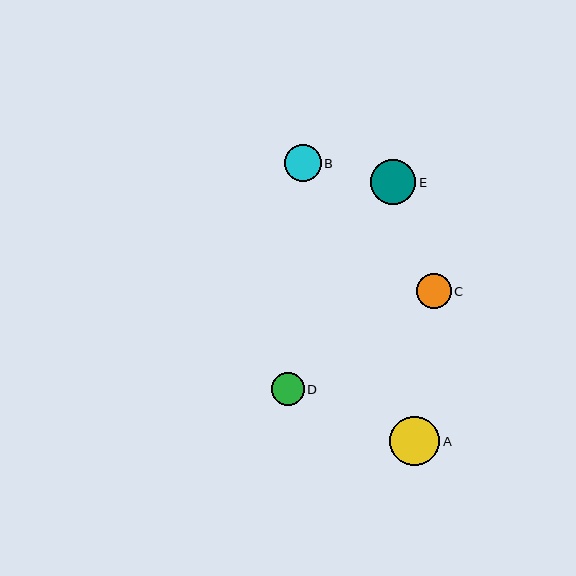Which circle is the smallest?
Circle D is the smallest with a size of approximately 33 pixels.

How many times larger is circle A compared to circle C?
Circle A is approximately 1.4 times the size of circle C.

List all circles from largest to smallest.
From largest to smallest: A, E, B, C, D.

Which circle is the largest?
Circle A is the largest with a size of approximately 50 pixels.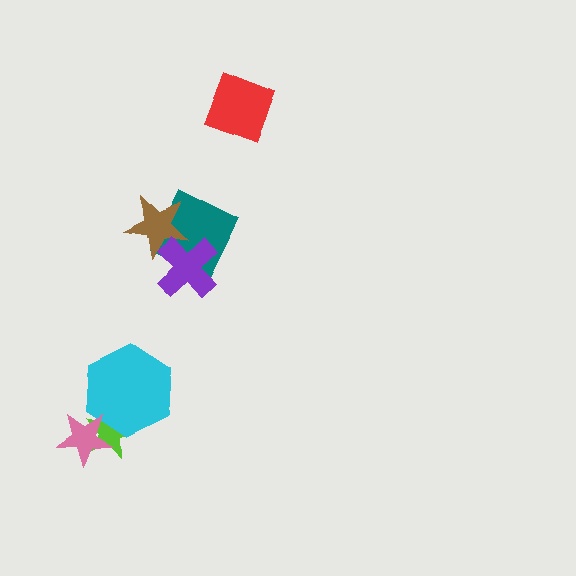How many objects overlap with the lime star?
2 objects overlap with the lime star.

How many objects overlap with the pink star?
2 objects overlap with the pink star.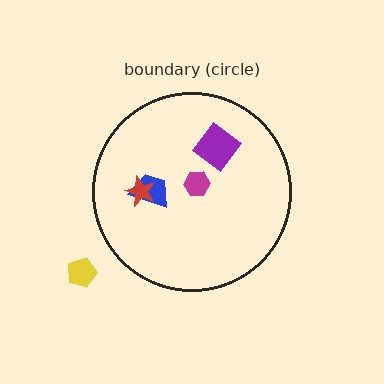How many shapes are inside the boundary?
4 inside, 1 outside.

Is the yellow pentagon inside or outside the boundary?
Outside.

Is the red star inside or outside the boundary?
Inside.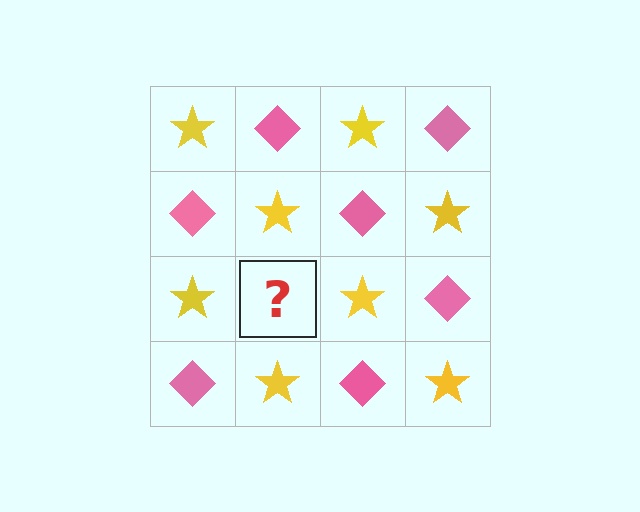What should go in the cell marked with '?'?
The missing cell should contain a pink diamond.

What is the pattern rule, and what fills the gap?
The rule is that it alternates yellow star and pink diamond in a checkerboard pattern. The gap should be filled with a pink diamond.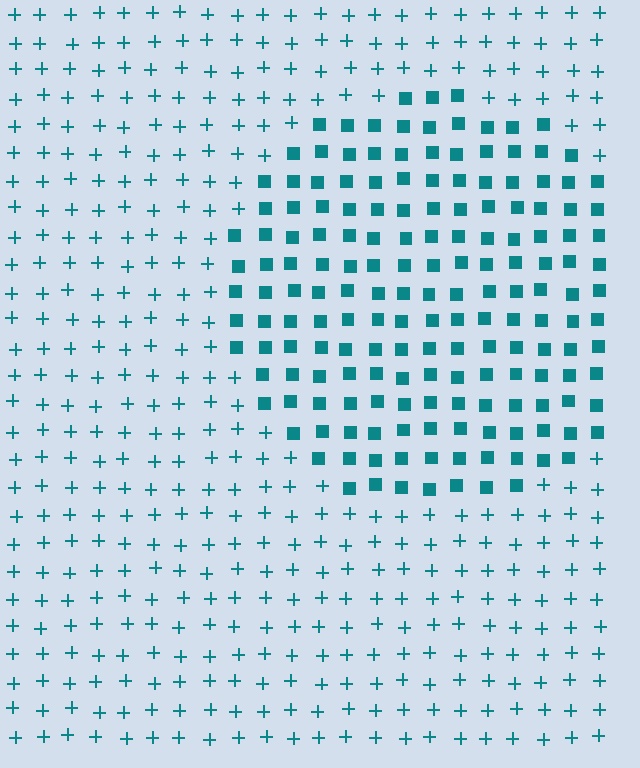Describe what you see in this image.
The image is filled with small teal elements arranged in a uniform grid. A circle-shaped region contains squares, while the surrounding area contains plus signs. The boundary is defined purely by the change in element shape.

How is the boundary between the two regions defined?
The boundary is defined by a change in element shape: squares inside vs. plus signs outside. All elements share the same color and spacing.